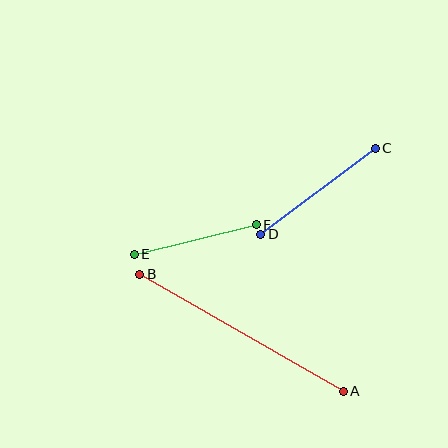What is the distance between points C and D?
The distance is approximately 143 pixels.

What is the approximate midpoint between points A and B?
The midpoint is at approximately (241, 333) pixels.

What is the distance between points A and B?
The distance is approximately 235 pixels.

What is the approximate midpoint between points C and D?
The midpoint is at approximately (318, 191) pixels.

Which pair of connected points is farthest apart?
Points A and B are farthest apart.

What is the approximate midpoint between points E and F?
The midpoint is at approximately (195, 240) pixels.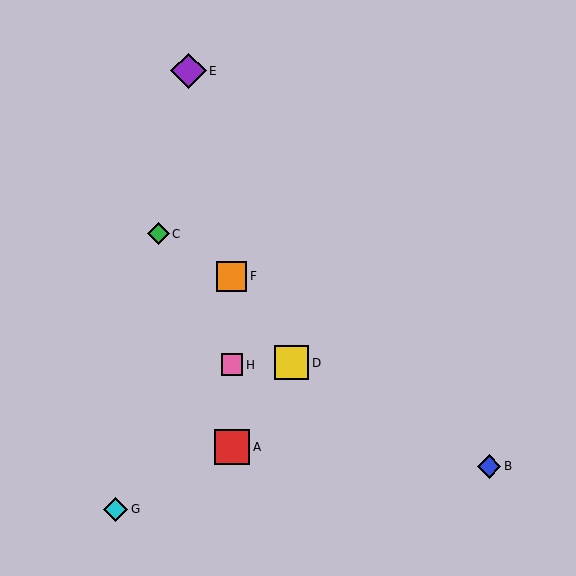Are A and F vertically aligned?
Yes, both are at x≈232.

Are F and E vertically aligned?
No, F is at x≈232 and E is at x≈188.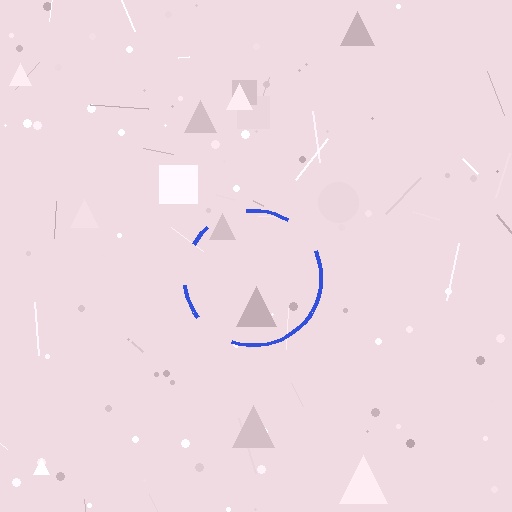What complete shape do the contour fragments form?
The contour fragments form a circle.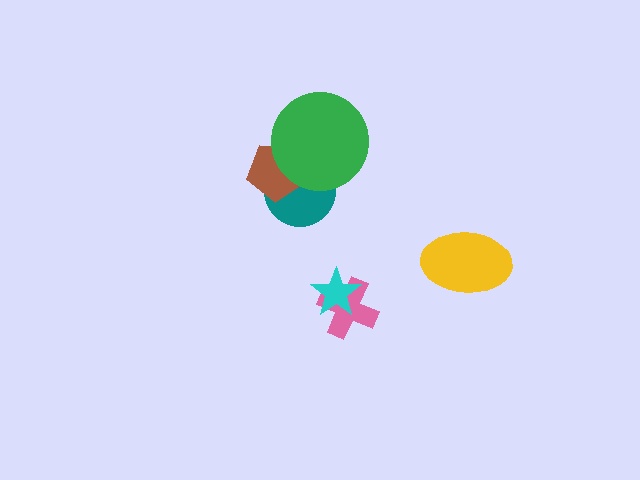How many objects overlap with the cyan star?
1 object overlaps with the cyan star.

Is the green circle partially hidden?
No, no other shape covers it.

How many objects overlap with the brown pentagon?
2 objects overlap with the brown pentagon.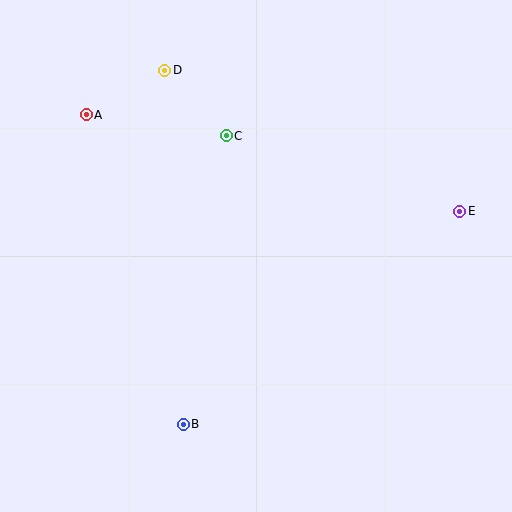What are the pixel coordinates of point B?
Point B is at (183, 424).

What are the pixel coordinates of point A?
Point A is at (86, 115).